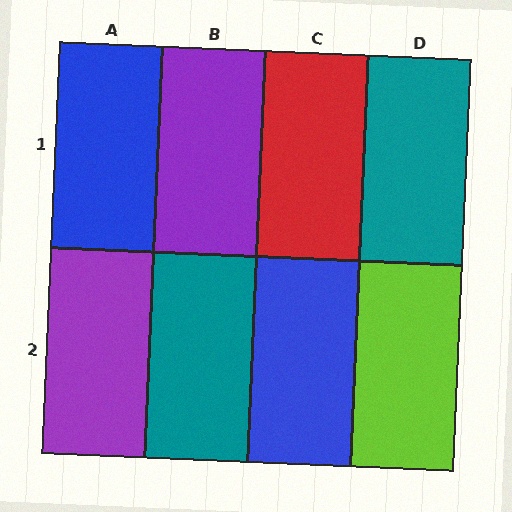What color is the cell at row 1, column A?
Blue.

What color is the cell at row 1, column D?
Teal.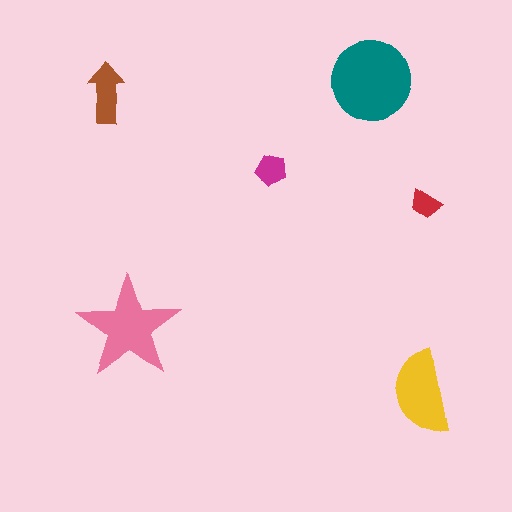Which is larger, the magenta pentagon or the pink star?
The pink star.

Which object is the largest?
The teal circle.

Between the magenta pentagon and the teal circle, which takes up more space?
The teal circle.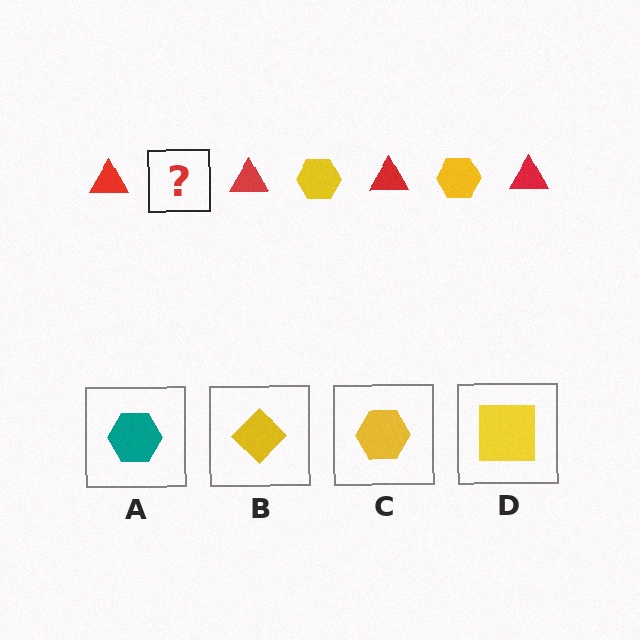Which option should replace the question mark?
Option C.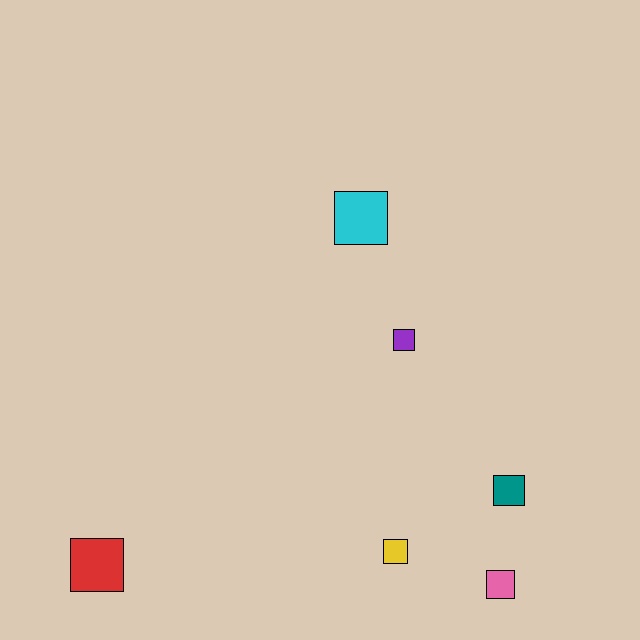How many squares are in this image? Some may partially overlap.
There are 6 squares.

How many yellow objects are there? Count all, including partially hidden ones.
There is 1 yellow object.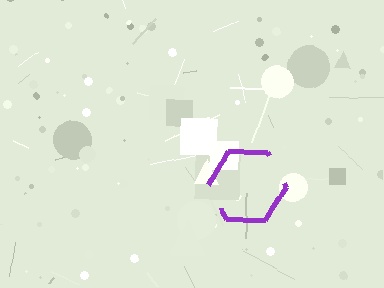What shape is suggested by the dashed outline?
The dashed outline suggests a hexagon.